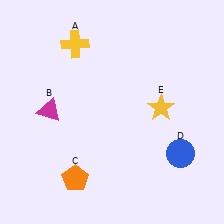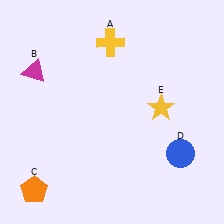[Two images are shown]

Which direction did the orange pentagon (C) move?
The orange pentagon (C) moved left.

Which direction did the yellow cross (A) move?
The yellow cross (A) moved right.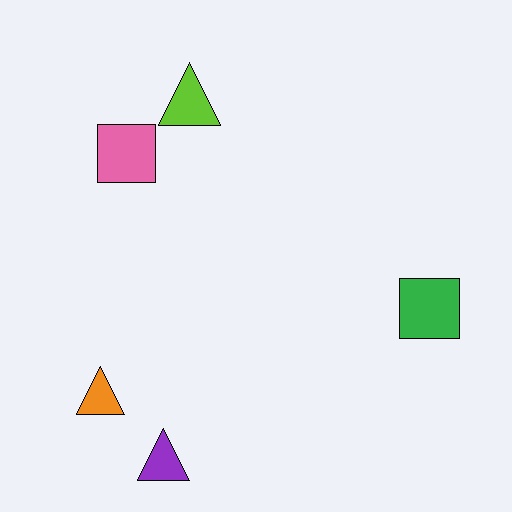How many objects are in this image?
There are 5 objects.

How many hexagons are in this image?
There are no hexagons.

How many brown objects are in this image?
There are no brown objects.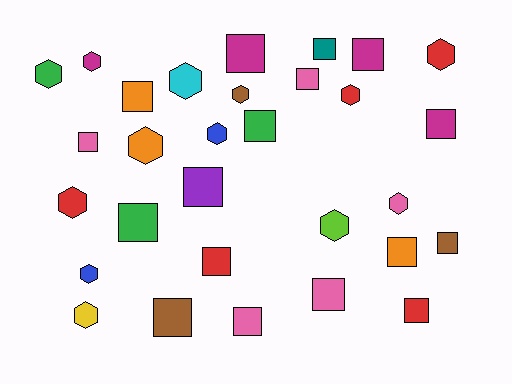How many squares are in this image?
There are 17 squares.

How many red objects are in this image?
There are 5 red objects.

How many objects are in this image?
There are 30 objects.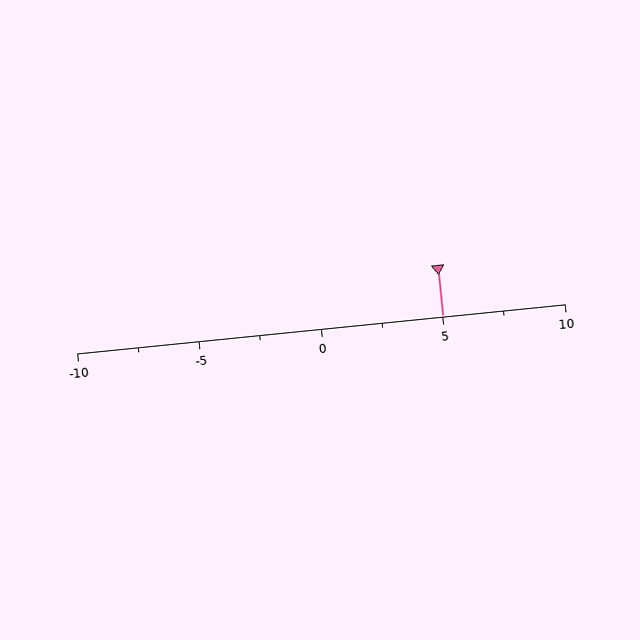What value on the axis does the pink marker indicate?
The marker indicates approximately 5.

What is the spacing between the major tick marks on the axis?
The major ticks are spaced 5 apart.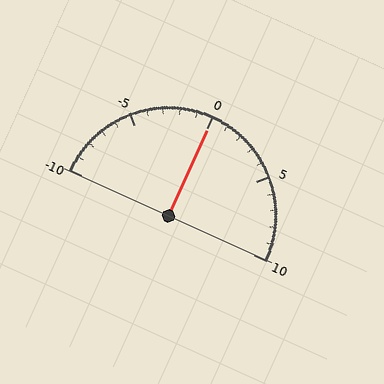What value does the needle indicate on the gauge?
The needle indicates approximately 0.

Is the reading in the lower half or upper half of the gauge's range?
The reading is in the upper half of the range (-10 to 10).